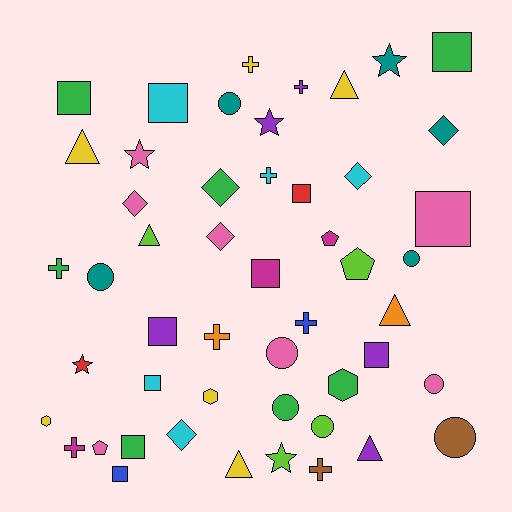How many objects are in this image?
There are 50 objects.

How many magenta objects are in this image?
There are 3 magenta objects.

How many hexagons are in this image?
There are 3 hexagons.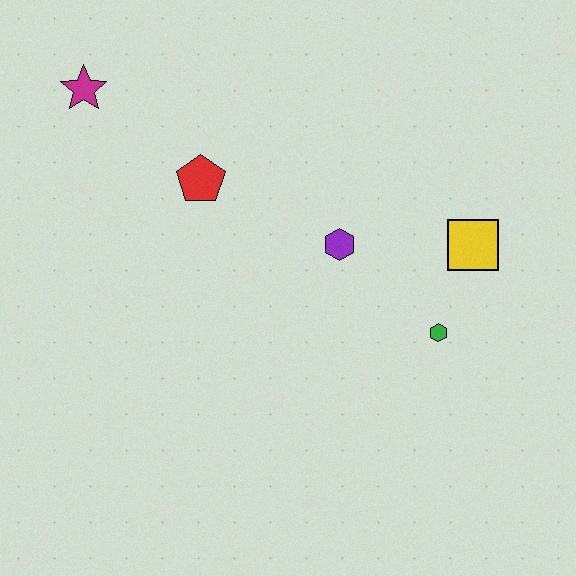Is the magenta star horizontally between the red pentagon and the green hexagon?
No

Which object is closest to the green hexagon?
The yellow square is closest to the green hexagon.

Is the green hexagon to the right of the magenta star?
Yes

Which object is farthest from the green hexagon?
The magenta star is farthest from the green hexagon.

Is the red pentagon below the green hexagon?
No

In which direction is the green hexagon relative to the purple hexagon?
The green hexagon is to the right of the purple hexagon.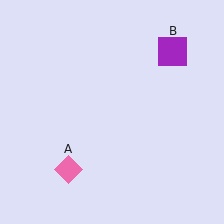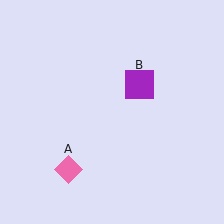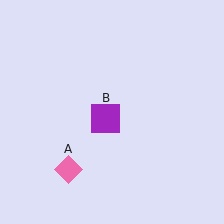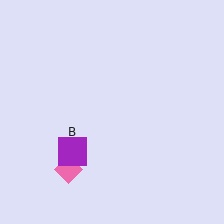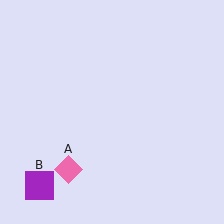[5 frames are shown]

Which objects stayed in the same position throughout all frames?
Pink diamond (object A) remained stationary.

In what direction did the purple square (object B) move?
The purple square (object B) moved down and to the left.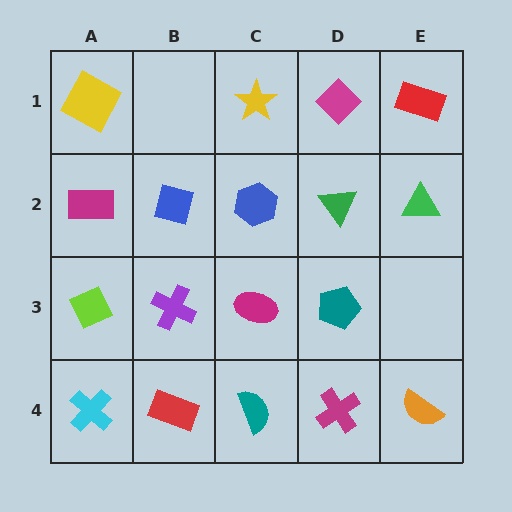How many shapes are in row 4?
5 shapes.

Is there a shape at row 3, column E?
No, that cell is empty.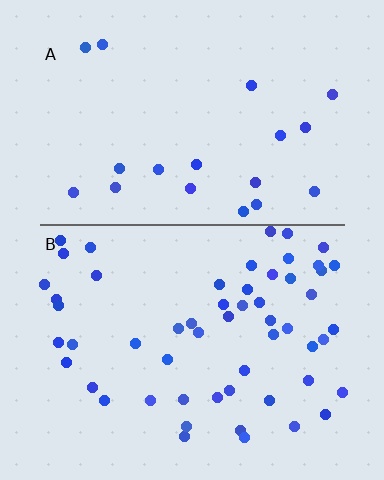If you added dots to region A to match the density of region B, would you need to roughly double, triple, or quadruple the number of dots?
Approximately triple.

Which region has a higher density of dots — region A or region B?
B (the bottom).